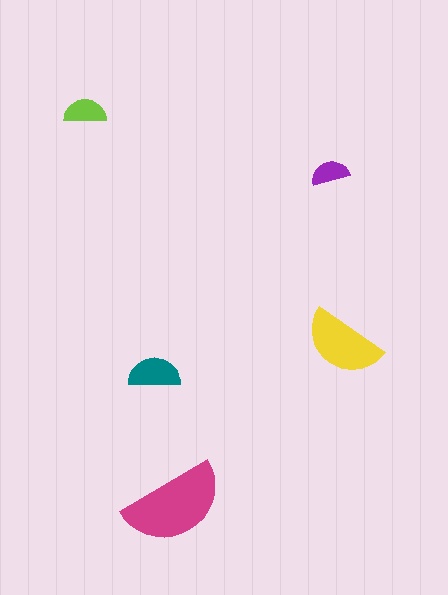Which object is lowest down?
The magenta semicircle is bottommost.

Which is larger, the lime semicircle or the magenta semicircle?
The magenta one.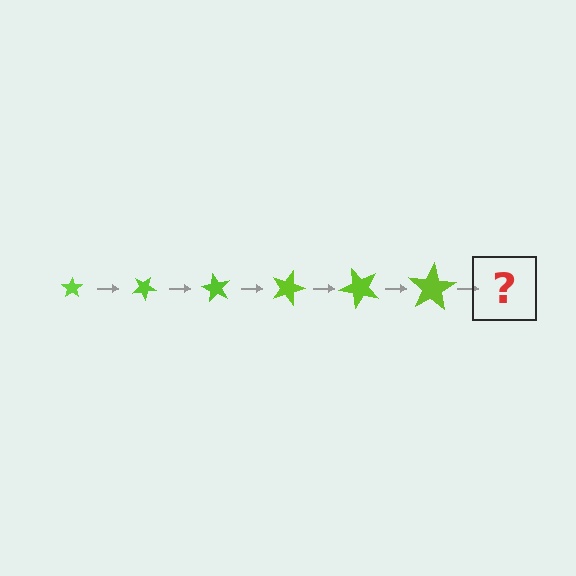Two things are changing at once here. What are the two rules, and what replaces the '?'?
The two rules are that the star grows larger each step and it rotates 30 degrees each step. The '?' should be a star, larger than the previous one and rotated 180 degrees from the start.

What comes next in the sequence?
The next element should be a star, larger than the previous one and rotated 180 degrees from the start.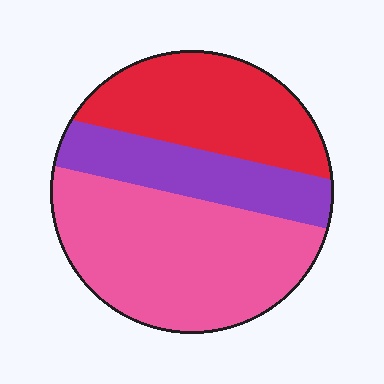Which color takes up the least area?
Purple, at roughly 20%.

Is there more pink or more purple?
Pink.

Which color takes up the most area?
Pink, at roughly 50%.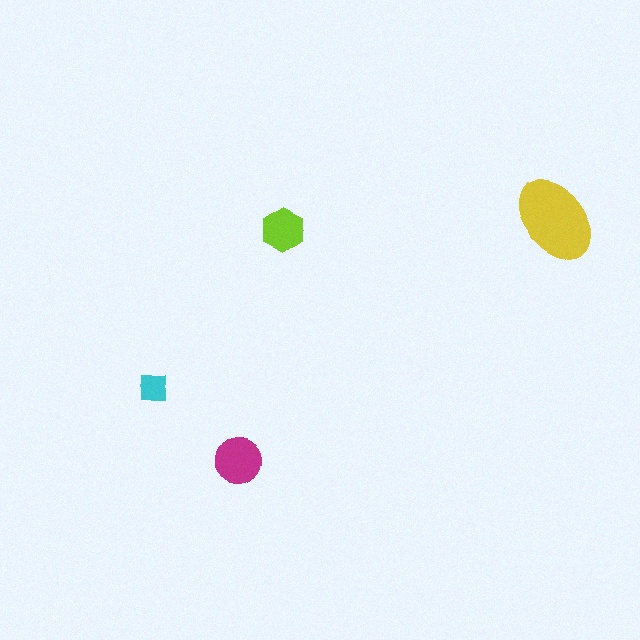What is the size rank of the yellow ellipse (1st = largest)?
1st.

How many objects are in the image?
There are 4 objects in the image.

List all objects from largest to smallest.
The yellow ellipse, the magenta circle, the lime hexagon, the cyan square.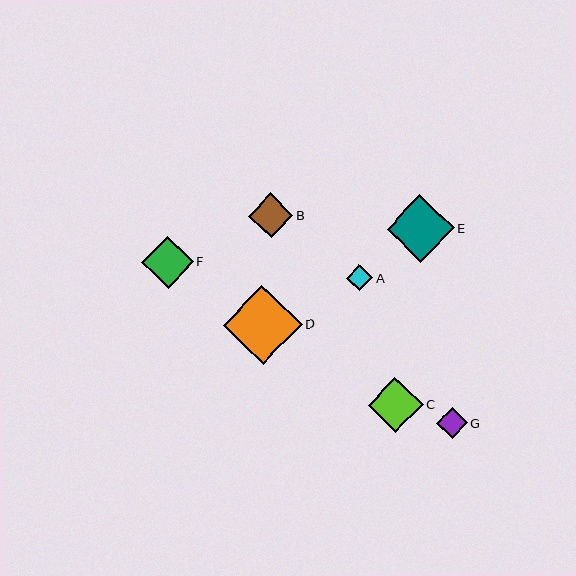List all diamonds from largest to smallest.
From largest to smallest: D, E, C, F, B, G, A.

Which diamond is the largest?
Diamond D is the largest with a size of approximately 79 pixels.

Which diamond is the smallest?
Diamond A is the smallest with a size of approximately 26 pixels.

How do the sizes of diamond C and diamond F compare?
Diamond C and diamond F are approximately the same size.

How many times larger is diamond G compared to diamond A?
Diamond G is approximately 1.2 times the size of diamond A.